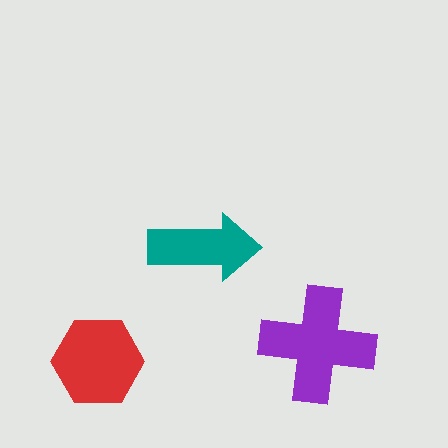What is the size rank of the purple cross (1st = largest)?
1st.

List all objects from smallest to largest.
The teal arrow, the red hexagon, the purple cross.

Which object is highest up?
The teal arrow is topmost.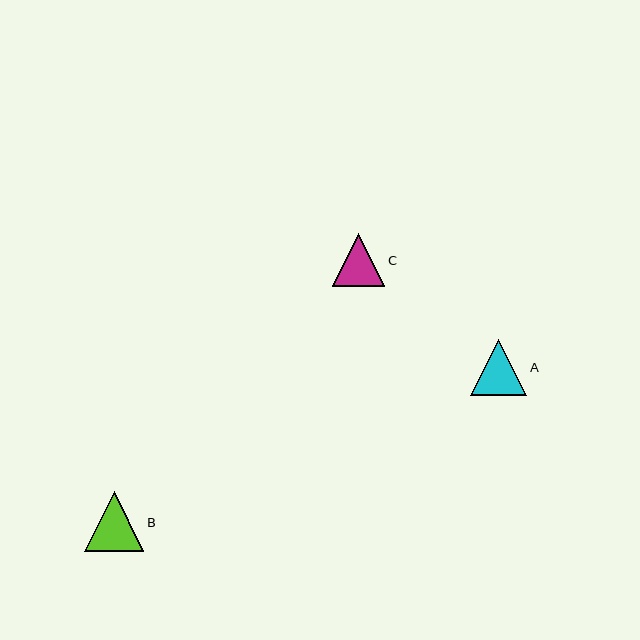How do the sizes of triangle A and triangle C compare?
Triangle A and triangle C are approximately the same size.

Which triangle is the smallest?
Triangle C is the smallest with a size of approximately 52 pixels.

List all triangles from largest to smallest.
From largest to smallest: B, A, C.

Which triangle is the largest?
Triangle B is the largest with a size of approximately 60 pixels.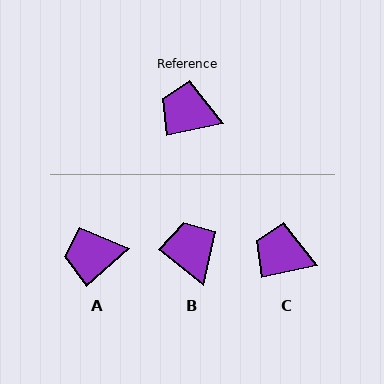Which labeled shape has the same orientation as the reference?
C.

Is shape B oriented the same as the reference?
No, it is off by about 51 degrees.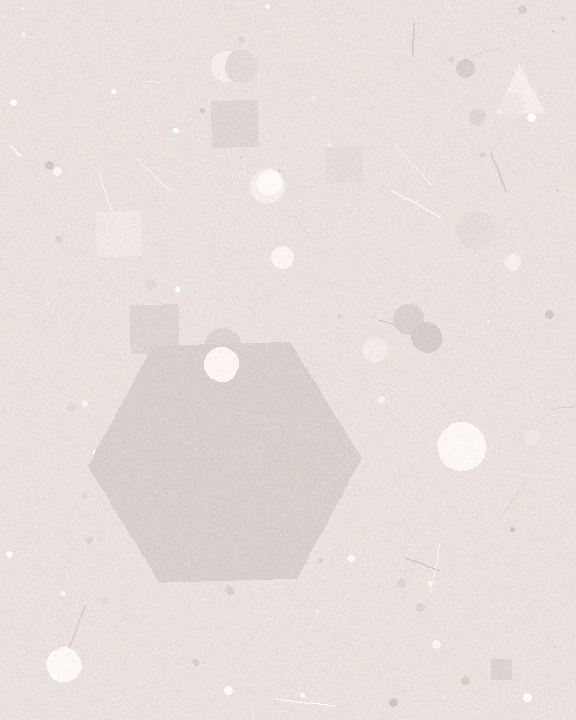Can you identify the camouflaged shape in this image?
The camouflaged shape is a hexagon.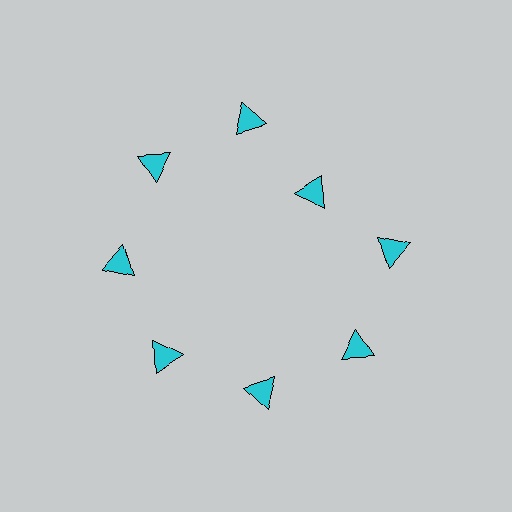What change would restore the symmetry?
The symmetry would be restored by moving it outward, back onto the ring so that all 8 triangles sit at equal angles and equal distance from the center.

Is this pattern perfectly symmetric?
No. The 8 cyan triangles are arranged in a ring, but one element near the 2 o'clock position is pulled inward toward the center, breaking the 8-fold rotational symmetry.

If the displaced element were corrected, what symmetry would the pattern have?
It would have 8-fold rotational symmetry — the pattern would map onto itself every 45 degrees.